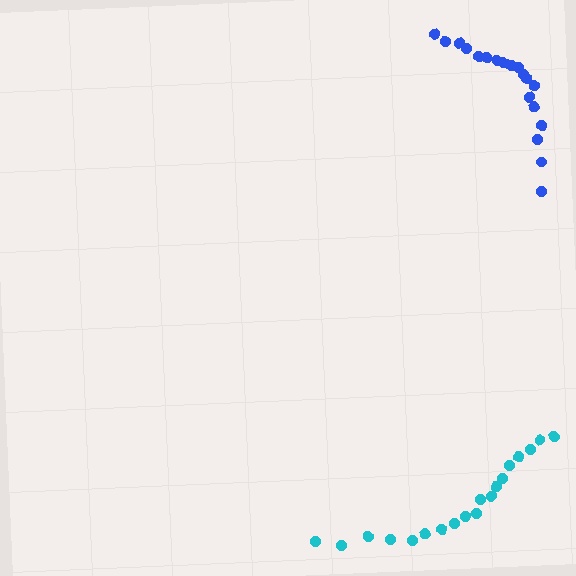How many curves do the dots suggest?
There are 2 distinct paths.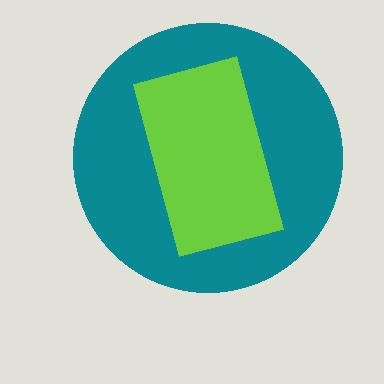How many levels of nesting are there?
2.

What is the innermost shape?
The lime rectangle.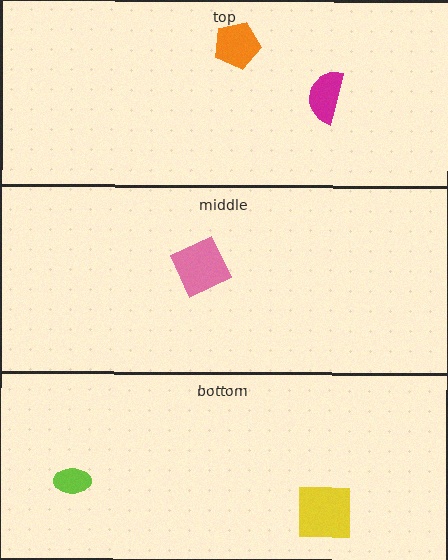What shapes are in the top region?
The orange pentagon, the magenta semicircle.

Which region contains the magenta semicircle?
The top region.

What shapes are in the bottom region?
The yellow square, the lime ellipse.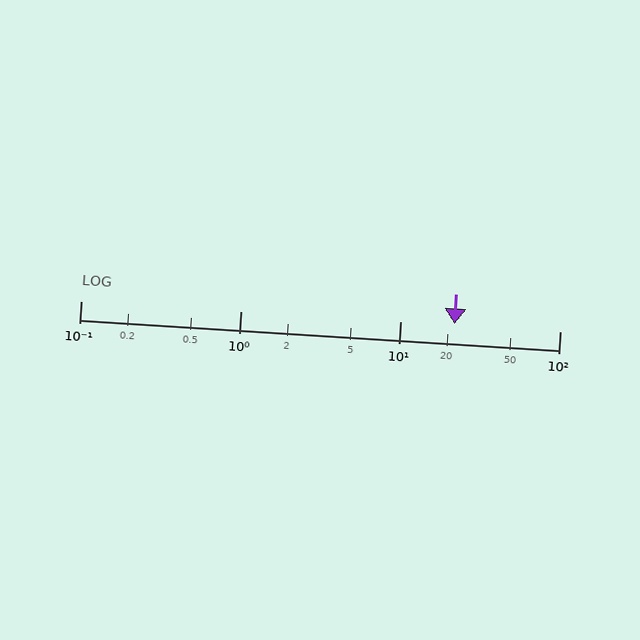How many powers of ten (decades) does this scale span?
The scale spans 3 decades, from 0.1 to 100.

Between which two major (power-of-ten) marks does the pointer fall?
The pointer is between 10 and 100.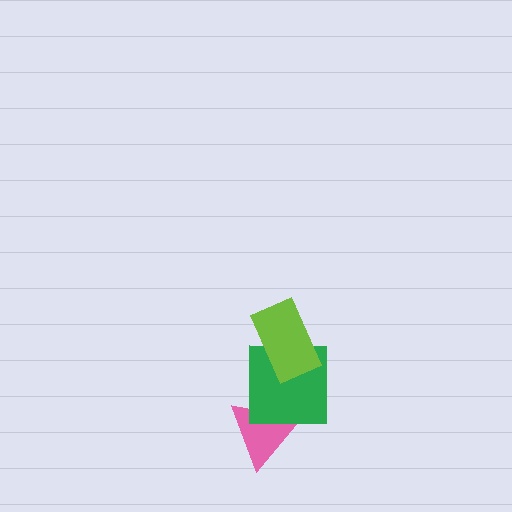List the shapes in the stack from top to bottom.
From top to bottom: the lime rectangle, the green square, the pink triangle.